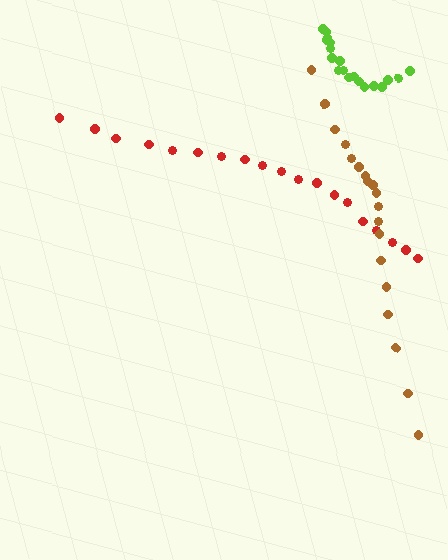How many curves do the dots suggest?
There are 3 distinct paths.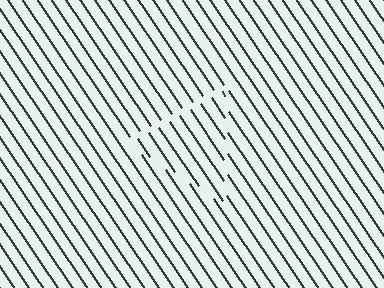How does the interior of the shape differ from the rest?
The interior of the shape contains the same grating, shifted by half a period — the contour is defined by the phase discontinuity where line-ends from the inner and outer gratings abut.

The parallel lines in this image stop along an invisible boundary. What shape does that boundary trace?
An illusory triangle. The interior of the shape contains the same grating, shifted by half a period — the contour is defined by the phase discontinuity where line-ends from the inner and outer gratings abut.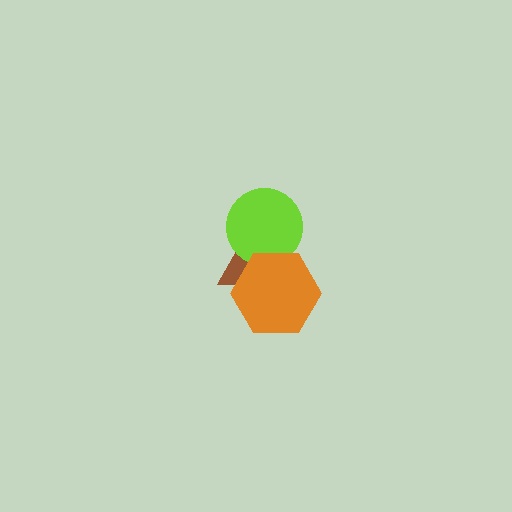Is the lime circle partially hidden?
Yes, it is partially covered by another shape.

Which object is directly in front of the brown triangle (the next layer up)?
The lime circle is directly in front of the brown triangle.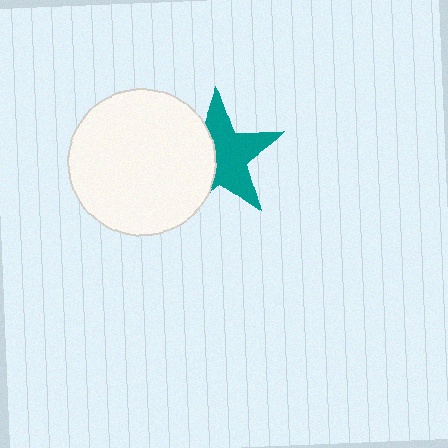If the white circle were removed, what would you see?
You would see the complete teal star.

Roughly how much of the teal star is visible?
About half of it is visible (roughly 60%).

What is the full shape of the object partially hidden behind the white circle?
The partially hidden object is a teal star.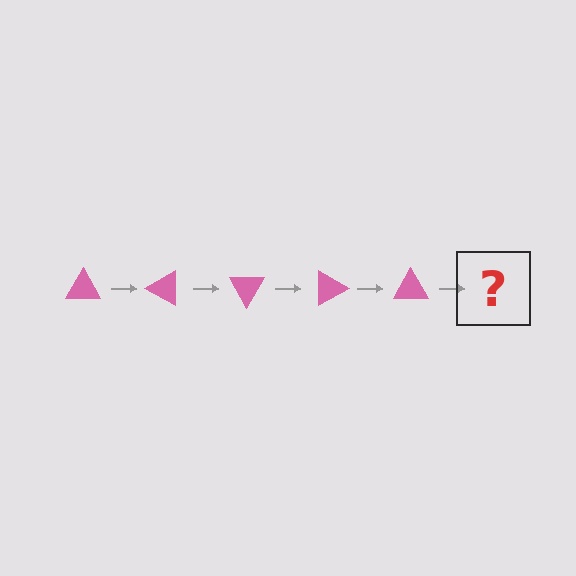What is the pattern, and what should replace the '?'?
The pattern is that the triangle rotates 30 degrees each step. The '?' should be a pink triangle rotated 150 degrees.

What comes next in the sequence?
The next element should be a pink triangle rotated 150 degrees.